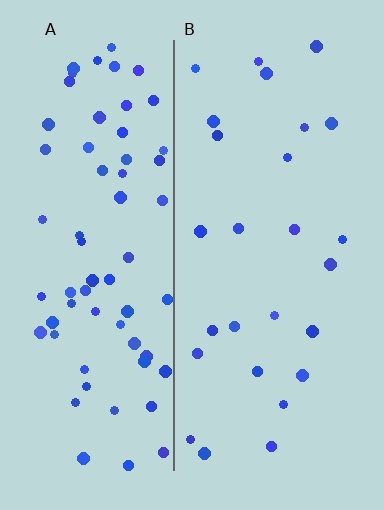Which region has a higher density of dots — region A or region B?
A (the left).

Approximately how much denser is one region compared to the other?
Approximately 2.6× — region A over region B.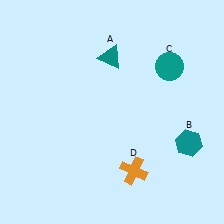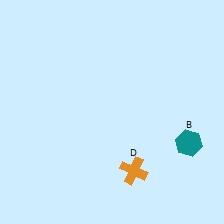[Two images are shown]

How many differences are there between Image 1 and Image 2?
There are 2 differences between the two images.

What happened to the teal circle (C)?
The teal circle (C) was removed in Image 2. It was in the top-right area of Image 1.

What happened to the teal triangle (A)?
The teal triangle (A) was removed in Image 2. It was in the top-left area of Image 1.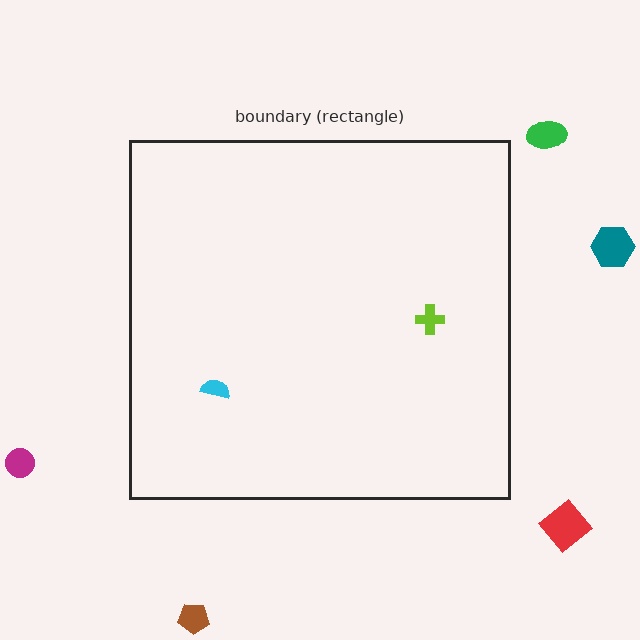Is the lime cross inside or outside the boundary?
Inside.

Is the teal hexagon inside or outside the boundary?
Outside.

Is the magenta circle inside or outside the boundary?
Outside.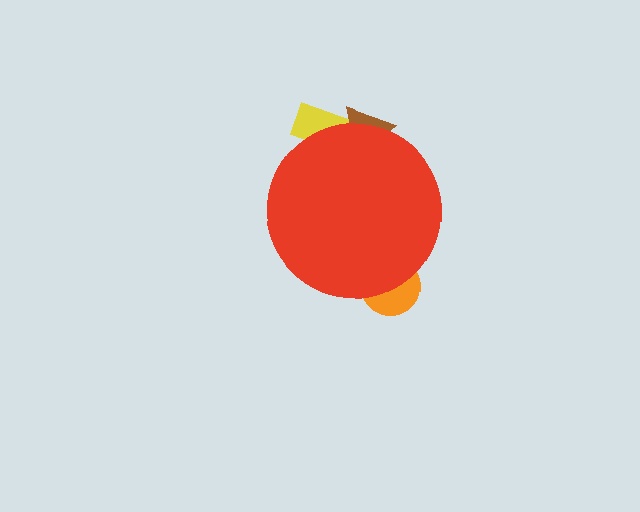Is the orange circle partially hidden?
Yes, the orange circle is partially hidden behind the red circle.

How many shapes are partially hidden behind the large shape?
3 shapes are partially hidden.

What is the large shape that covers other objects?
A red circle.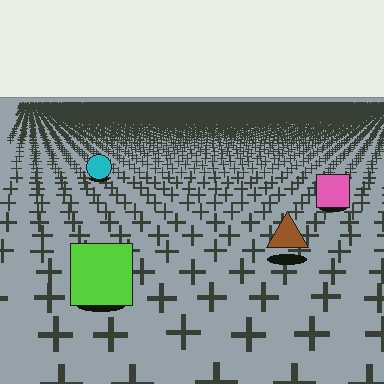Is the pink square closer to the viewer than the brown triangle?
No. The brown triangle is closer — you can tell from the texture gradient: the ground texture is coarser near it.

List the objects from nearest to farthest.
From nearest to farthest: the lime square, the brown triangle, the pink square, the cyan circle.